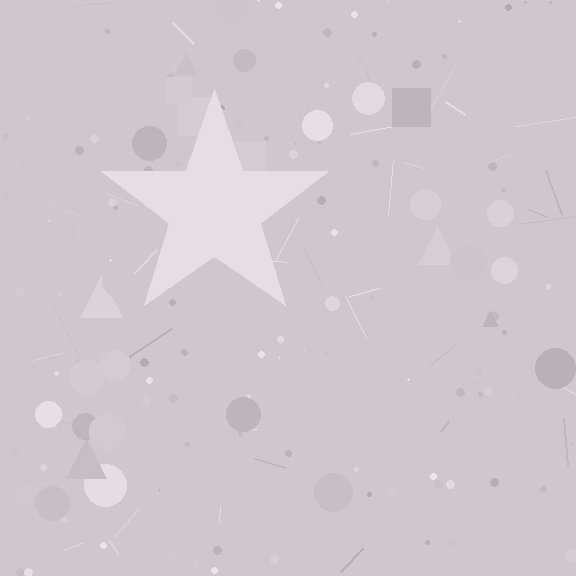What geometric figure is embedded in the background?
A star is embedded in the background.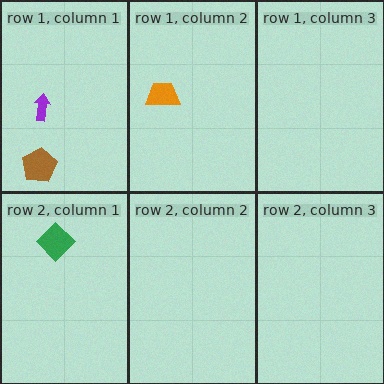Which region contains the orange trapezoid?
The row 1, column 2 region.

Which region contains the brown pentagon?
The row 1, column 1 region.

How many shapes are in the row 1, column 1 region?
2.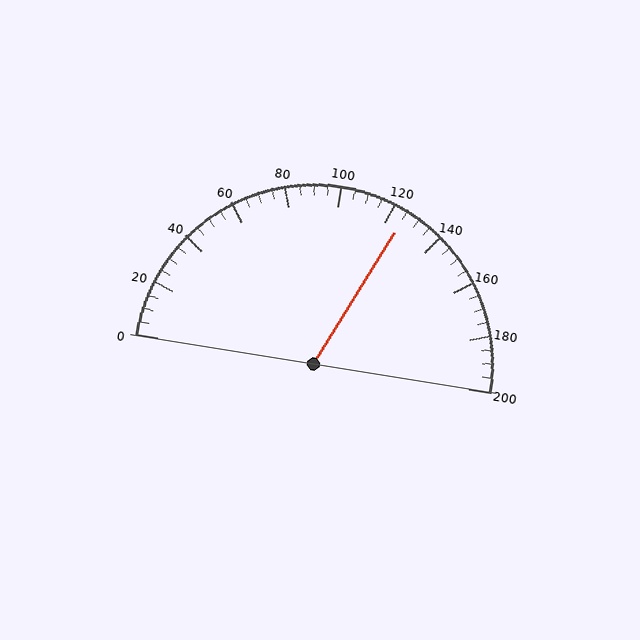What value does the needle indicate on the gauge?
The needle indicates approximately 125.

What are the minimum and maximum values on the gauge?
The gauge ranges from 0 to 200.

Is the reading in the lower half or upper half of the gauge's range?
The reading is in the upper half of the range (0 to 200).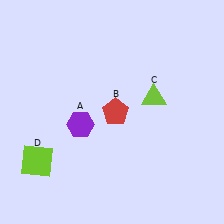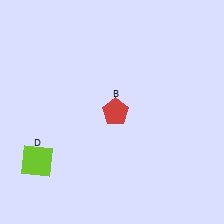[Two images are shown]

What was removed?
The purple hexagon (A), the lime triangle (C) were removed in Image 2.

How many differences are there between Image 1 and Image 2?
There are 2 differences between the two images.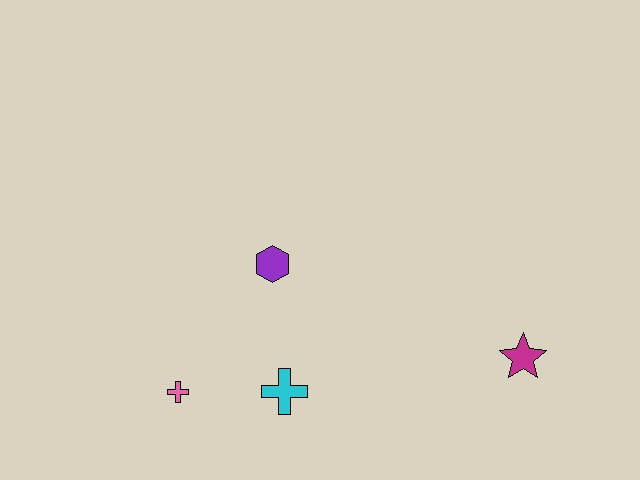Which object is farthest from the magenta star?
The pink cross is farthest from the magenta star.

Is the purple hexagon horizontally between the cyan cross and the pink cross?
Yes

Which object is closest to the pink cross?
The cyan cross is closest to the pink cross.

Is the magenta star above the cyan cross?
Yes